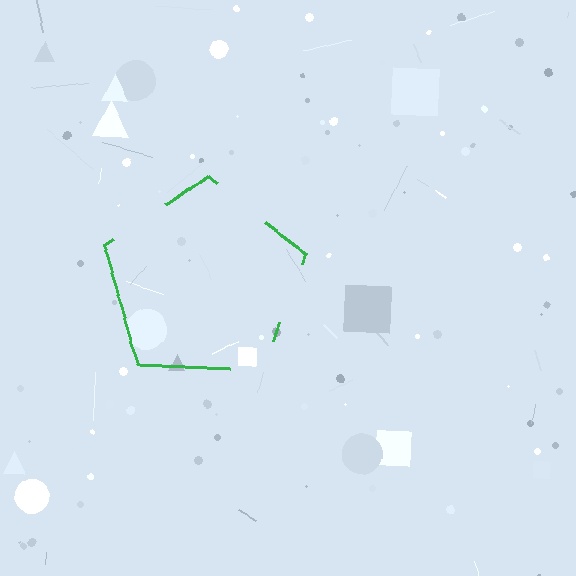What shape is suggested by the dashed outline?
The dashed outline suggests a pentagon.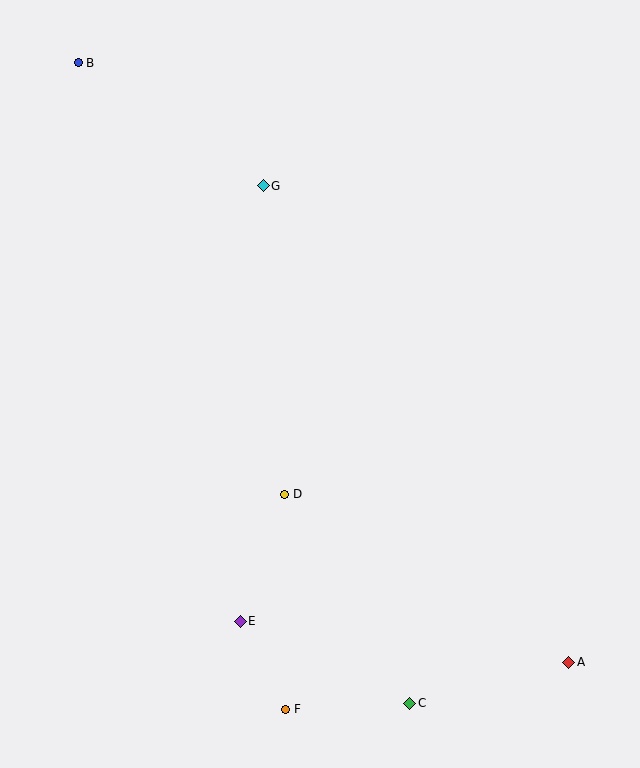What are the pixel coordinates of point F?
Point F is at (286, 709).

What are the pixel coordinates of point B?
Point B is at (78, 63).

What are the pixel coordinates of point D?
Point D is at (284, 494).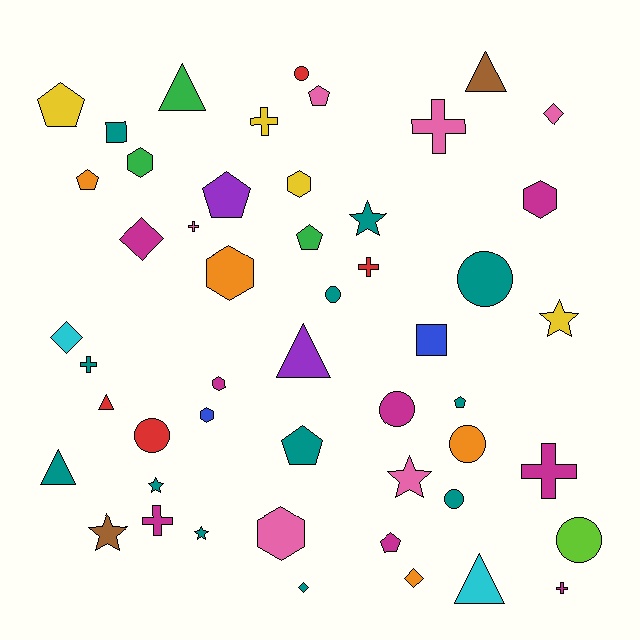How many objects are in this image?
There are 50 objects.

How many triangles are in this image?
There are 6 triangles.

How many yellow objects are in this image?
There are 4 yellow objects.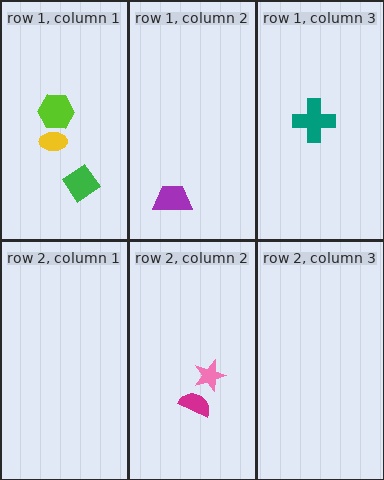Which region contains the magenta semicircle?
The row 2, column 2 region.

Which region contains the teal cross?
The row 1, column 3 region.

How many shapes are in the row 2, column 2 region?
2.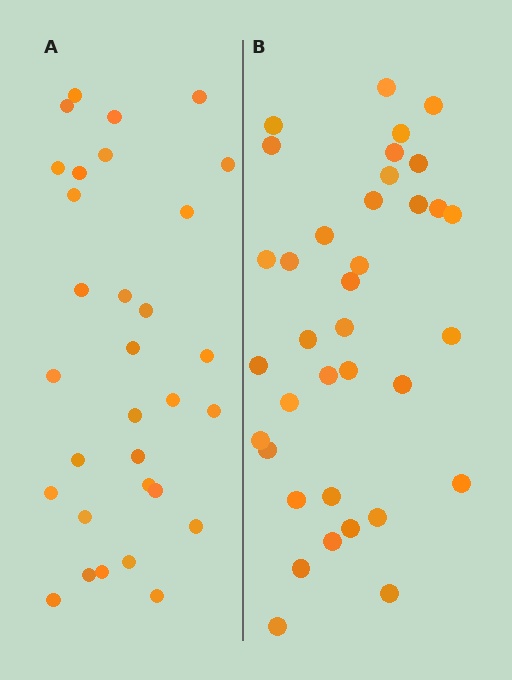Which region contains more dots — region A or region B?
Region B (the right region) has more dots.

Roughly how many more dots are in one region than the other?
Region B has about 5 more dots than region A.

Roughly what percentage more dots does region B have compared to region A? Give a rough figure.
About 15% more.